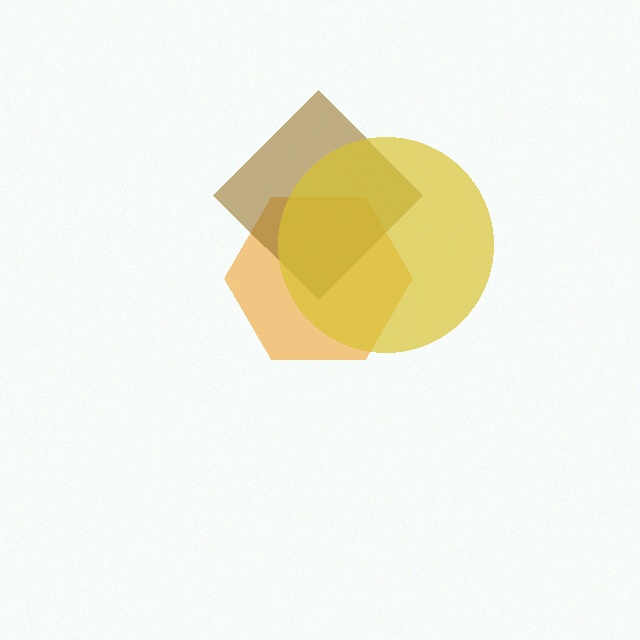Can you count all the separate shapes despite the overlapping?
Yes, there are 3 separate shapes.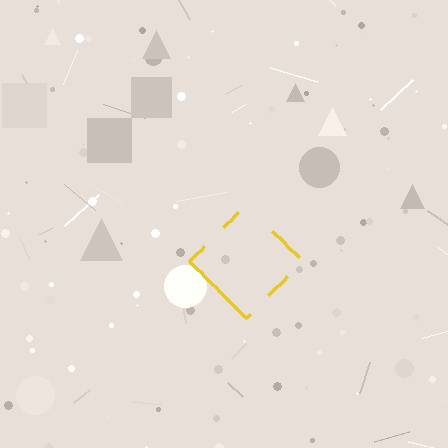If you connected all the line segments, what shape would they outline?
They would outline a diamond.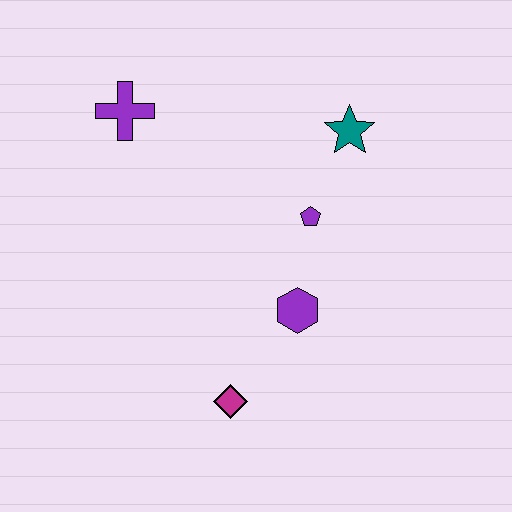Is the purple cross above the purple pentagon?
Yes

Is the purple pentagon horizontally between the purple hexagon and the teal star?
Yes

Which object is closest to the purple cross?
The purple pentagon is closest to the purple cross.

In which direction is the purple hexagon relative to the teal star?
The purple hexagon is below the teal star.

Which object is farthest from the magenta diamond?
The purple cross is farthest from the magenta diamond.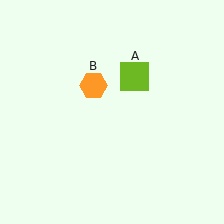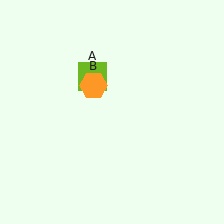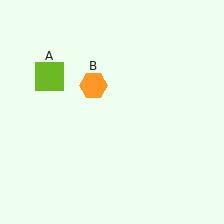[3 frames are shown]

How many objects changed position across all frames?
1 object changed position: lime square (object A).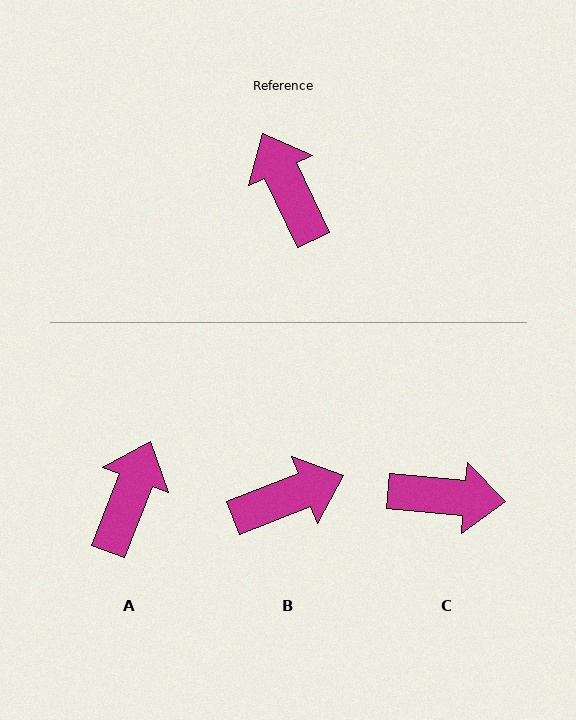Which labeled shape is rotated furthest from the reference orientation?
C, about 121 degrees away.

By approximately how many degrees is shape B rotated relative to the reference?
Approximately 94 degrees clockwise.